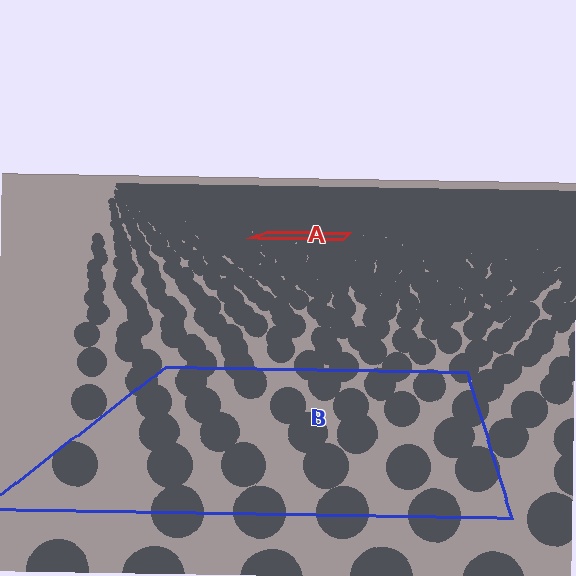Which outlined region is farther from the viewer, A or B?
Region A is farther from the viewer — the texture elements inside it appear smaller and more densely packed.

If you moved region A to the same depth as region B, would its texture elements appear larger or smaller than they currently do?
They would appear larger. At a closer depth, the same texture elements are projected at a bigger on-screen size.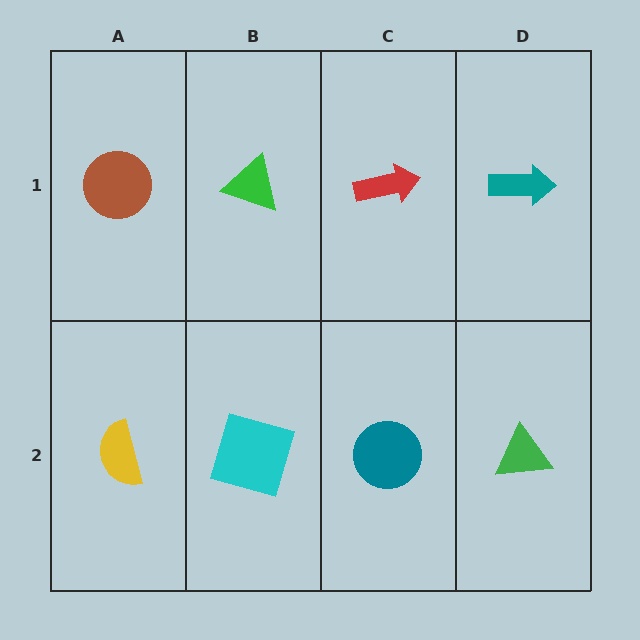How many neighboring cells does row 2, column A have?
2.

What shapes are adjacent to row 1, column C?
A teal circle (row 2, column C), a green triangle (row 1, column B), a teal arrow (row 1, column D).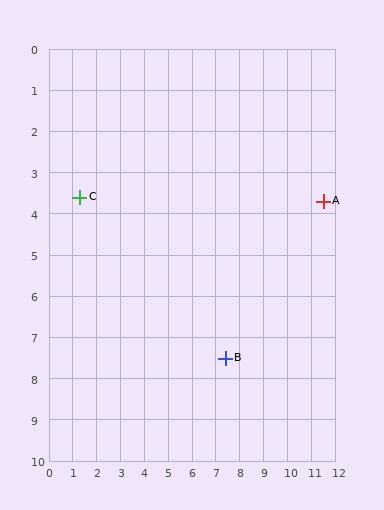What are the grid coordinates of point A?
Point A is at approximately (11.5, 3.7).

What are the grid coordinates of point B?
Point B is at approximately (7.4, 7.5).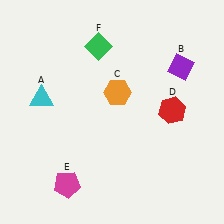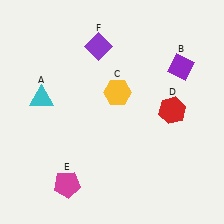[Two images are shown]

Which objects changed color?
C changed from orange to yellow. F changed from green to purple.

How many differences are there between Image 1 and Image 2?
There are 2 differences between the two images.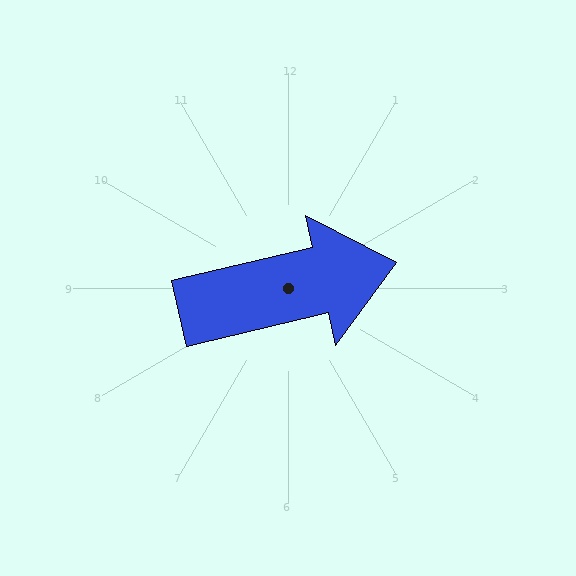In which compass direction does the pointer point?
East.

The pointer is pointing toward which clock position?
Roughly 3 o'clock.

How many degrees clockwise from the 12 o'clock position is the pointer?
Approximately 77 degrees.